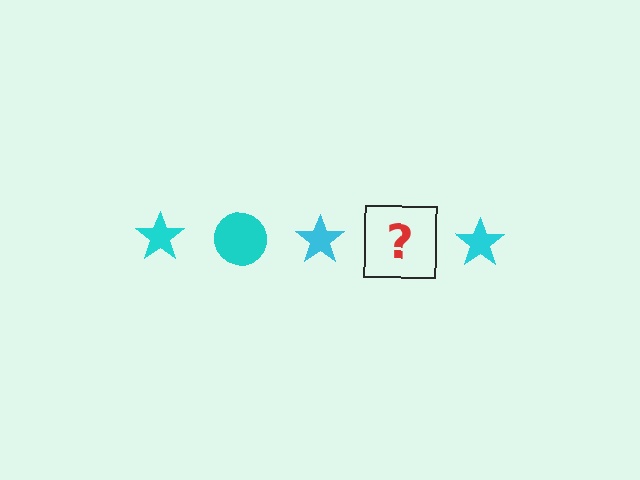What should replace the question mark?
The question mark should be replaced with a cyan circle.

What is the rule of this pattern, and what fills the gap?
The rule is that the pattern cycles through star, circle shapes in cyan. The gap should be filled with a cyan circle.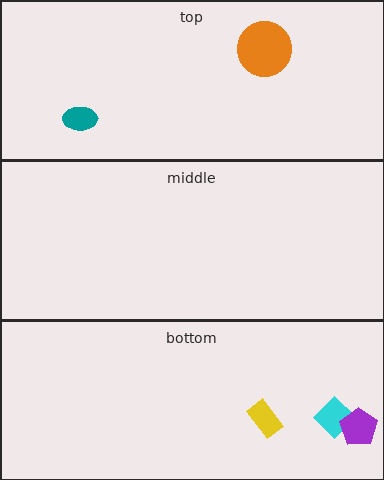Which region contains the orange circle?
The top region.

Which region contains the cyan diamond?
The bottom region.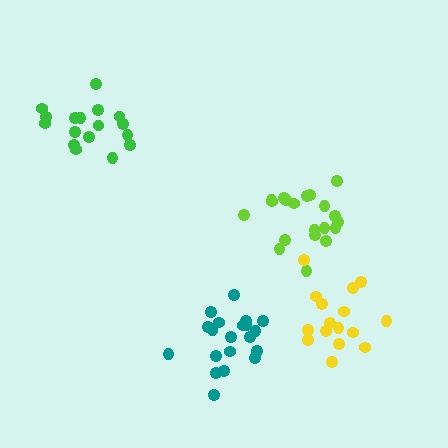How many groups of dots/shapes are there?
There are 4 groups.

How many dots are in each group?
Group 1: 17 dots, Group 2: 20 dots, Group 3: 16 dots, Group 4: 20 dots (73 total).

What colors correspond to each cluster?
The clusters are colored: green, lime, yellow, teal.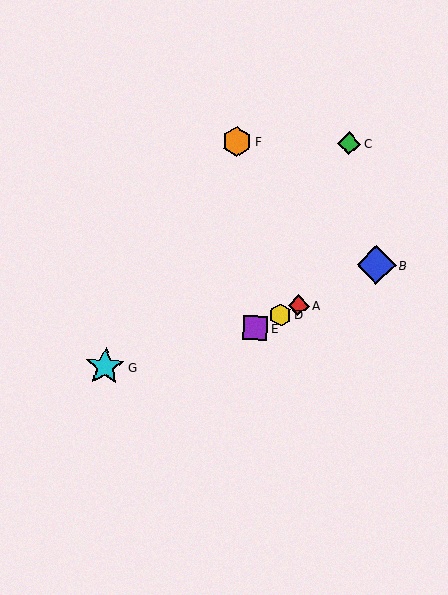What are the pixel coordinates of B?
Object B is at (376, 265).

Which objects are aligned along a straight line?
Objects A, B, D, E are aligned along a straight line.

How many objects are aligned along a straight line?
4 objects (A, B, D, E) are aligned along a straight line.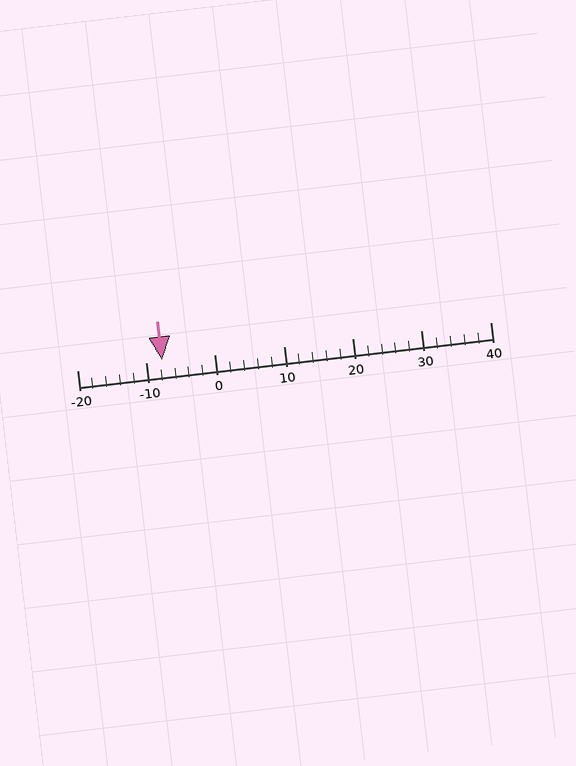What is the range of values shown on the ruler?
The ruler shows values from -20 to 40.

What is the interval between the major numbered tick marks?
The major tick marks are spaced 10 units apart.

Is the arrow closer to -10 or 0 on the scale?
The arrow is closer to -10.